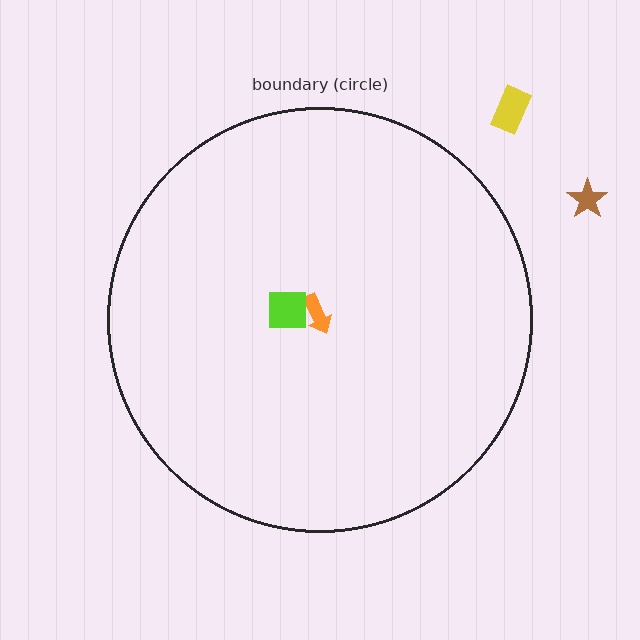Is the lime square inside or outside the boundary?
Inside.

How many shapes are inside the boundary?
2 inside, 2 outside.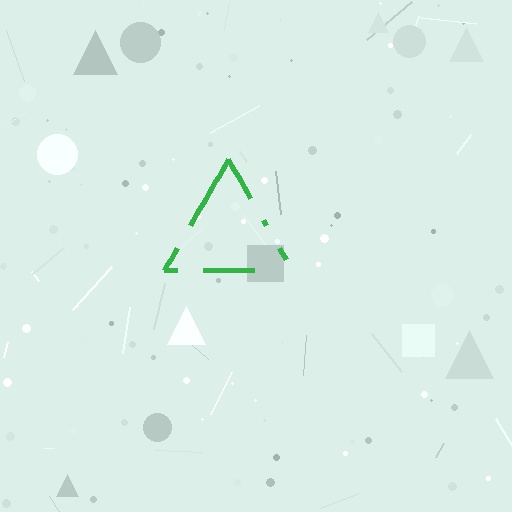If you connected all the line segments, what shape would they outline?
They would outline a triangle.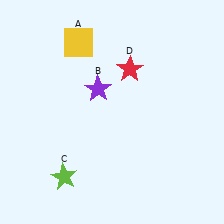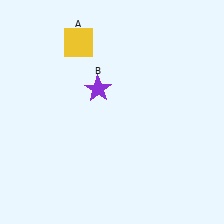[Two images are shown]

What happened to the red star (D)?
The red star (D) was removed in Image 2. It was in the top-right area of Image 1.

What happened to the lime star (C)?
The lime star (C) was removed in Image 2. It was in the bottom-left area of Image 1.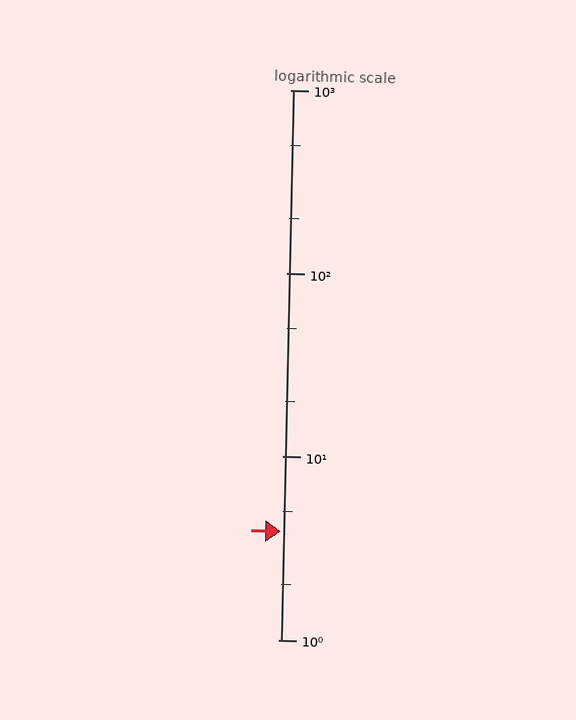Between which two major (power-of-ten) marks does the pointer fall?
The pointer is between 1 and 10.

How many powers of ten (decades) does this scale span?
The scale spans 3 decades, from 1 to 1000.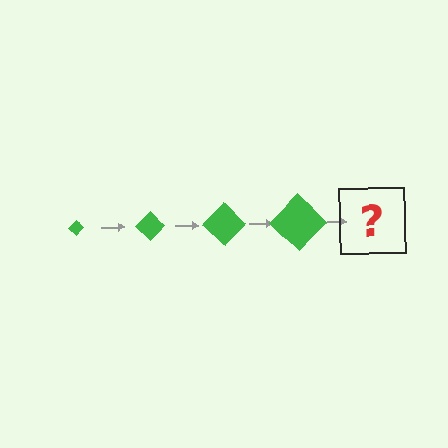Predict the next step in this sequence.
The next step is a green diamond, larger than the previous one.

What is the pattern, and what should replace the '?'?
The pattern is that the diamond gets progressively larger each step. The '?' should be a green diamond, larger than the previous one.